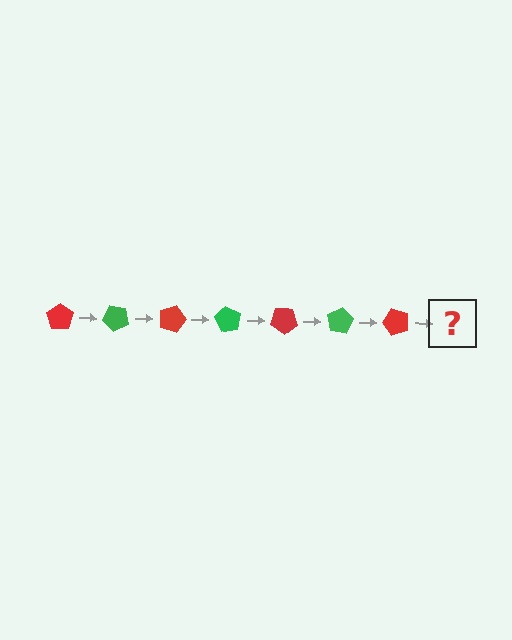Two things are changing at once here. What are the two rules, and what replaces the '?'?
The two rules are that it rotates 45 degrees each step and the color cycles through red and green. The '?' should be a green pentagon, rotated 315 degrees from the start.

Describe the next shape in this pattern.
It should be a green pentagon, rotated 315 degrees from the start.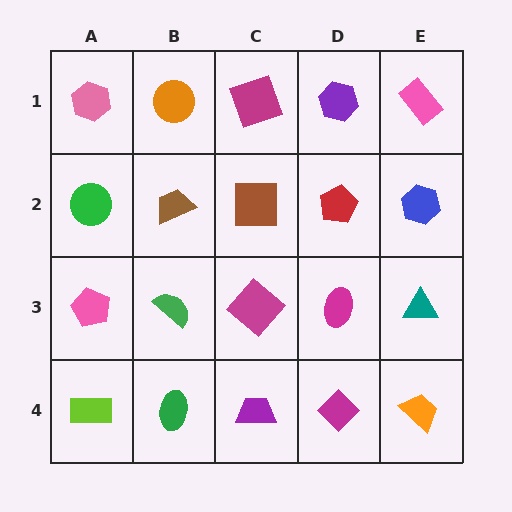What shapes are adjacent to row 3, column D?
A red pentagon (row 2, column D), a magenta diamond (row 4, column D), a magenta diamond (row 3, column C), a teal triangle (row 3, column E).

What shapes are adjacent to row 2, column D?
A purple hexagon (row 1, column D), a magenta ellipse (row 3, column D), a brown square (row 2, column C), a blue hexagon (row 2, column E).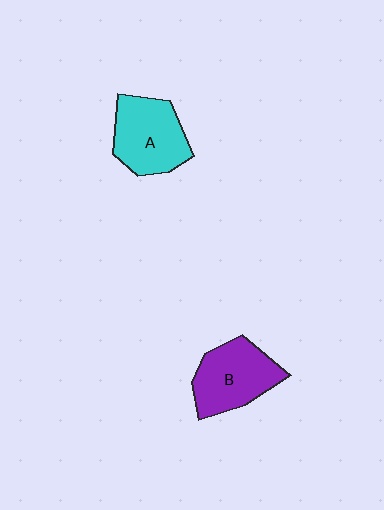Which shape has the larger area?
Shape B (purple).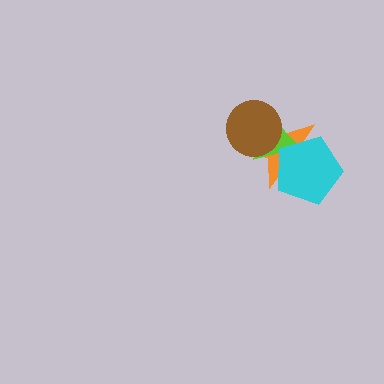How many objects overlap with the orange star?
3 objects overlap with the orange star.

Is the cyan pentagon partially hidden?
No, no other shape covers it.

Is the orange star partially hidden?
Yes, it is partially covered by another shape.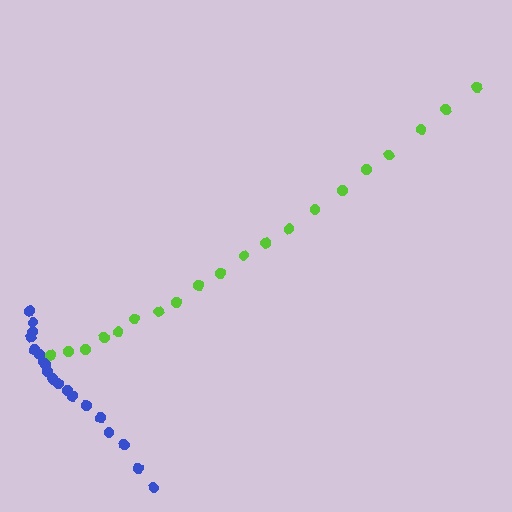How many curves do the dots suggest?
There are 2 distinct paths.